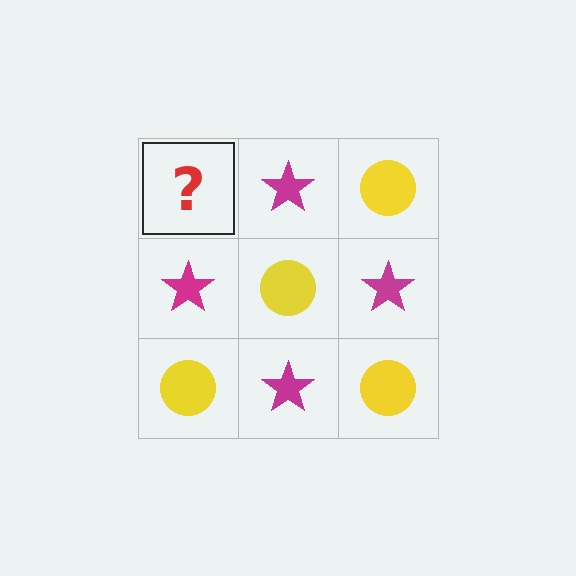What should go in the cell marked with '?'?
The missing cell should contain a yellow circle.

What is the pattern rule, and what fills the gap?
The rule is that it alternates yellow circle and magenta star in a checkerboard pattern. The gap should be filled with a yellow circle.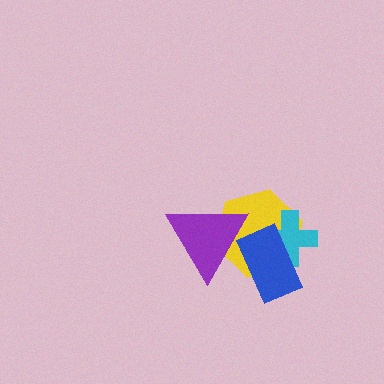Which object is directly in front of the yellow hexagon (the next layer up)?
The cyan cross is directly in front of the yellow hexagon.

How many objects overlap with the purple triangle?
2 objects overlap with the purple triangle.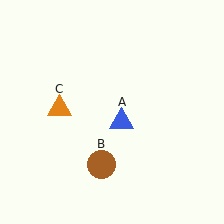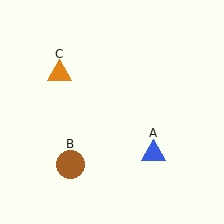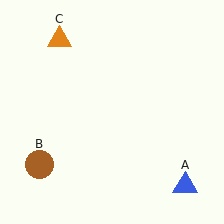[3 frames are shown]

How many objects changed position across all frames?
3 objects changed position: blue triangle (object A), brown circle (object B), orange triangle (object C).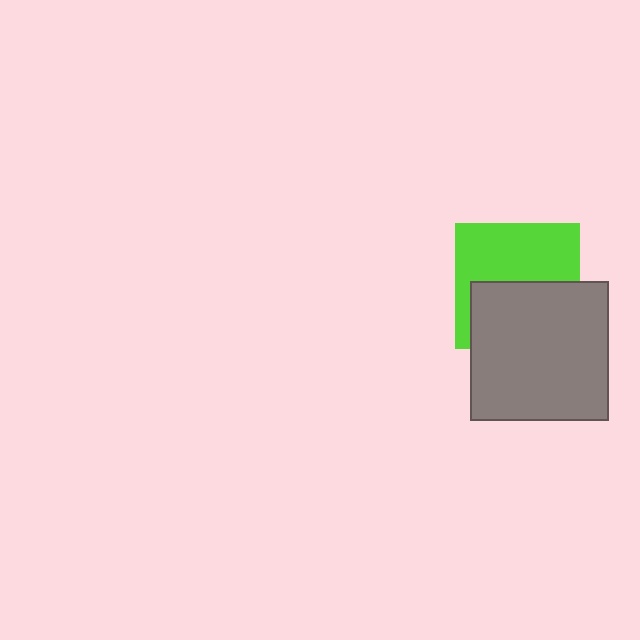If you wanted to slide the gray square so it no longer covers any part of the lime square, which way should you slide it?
Slide it down — that is the most direct way to separate the two shapes.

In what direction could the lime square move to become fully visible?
The lime square could move up. That would shift it out from behind the gray square entirely.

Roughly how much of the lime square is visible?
About half of it is visible (roughly 52%).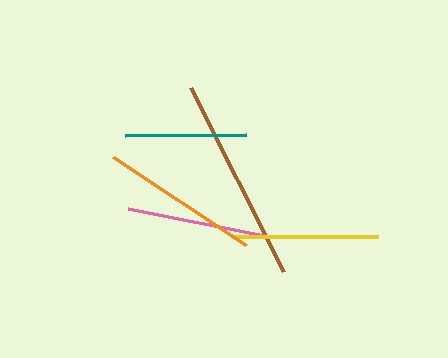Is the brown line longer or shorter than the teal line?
The brown line is longer than the teal line.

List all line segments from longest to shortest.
From longest to shortest: brown, orange, yellow, pink, teal.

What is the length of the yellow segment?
The yellow segment is approximately 147 pixels long.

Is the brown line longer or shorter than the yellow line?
The brown line is longer than the yellow line.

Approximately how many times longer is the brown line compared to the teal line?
The brown line is approximately 1.7 times the length of the teal line.